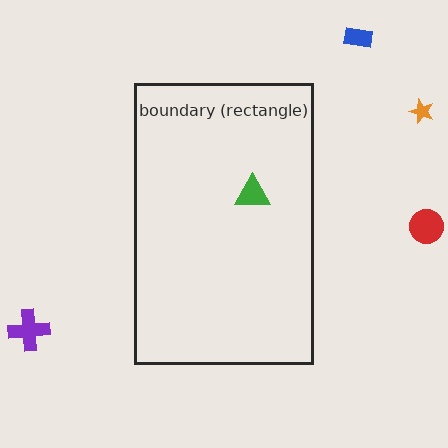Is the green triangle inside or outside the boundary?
Inside.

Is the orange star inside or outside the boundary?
Outside.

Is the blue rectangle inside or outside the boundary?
Outside.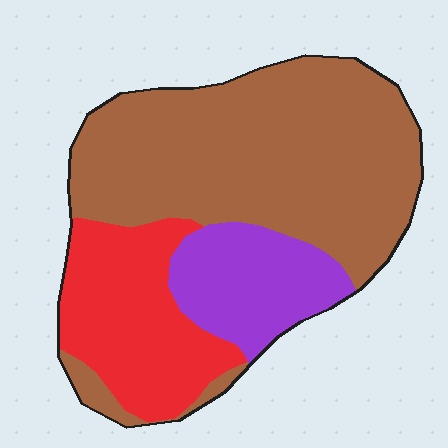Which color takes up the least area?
Purple, at roughly 15%.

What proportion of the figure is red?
Red takes up between a sixth and a third of the figure.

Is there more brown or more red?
Brown.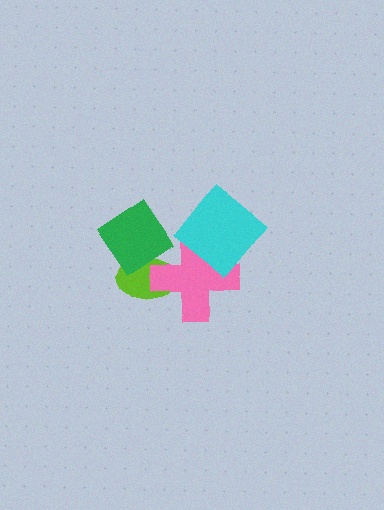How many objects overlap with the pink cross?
3 objects overlap with the pink cross.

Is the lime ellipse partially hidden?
Yes, it is partially covered by another shape.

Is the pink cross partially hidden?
Yes, it is partially covered by another shape.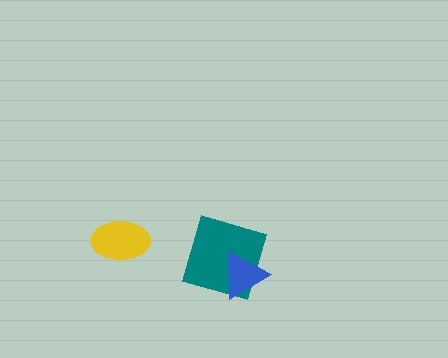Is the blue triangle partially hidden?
No, no other shape covers it.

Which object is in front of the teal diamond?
The blue triangle is in front of the teal diamond.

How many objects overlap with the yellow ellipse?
0 objects overlap with the yellow ellipse.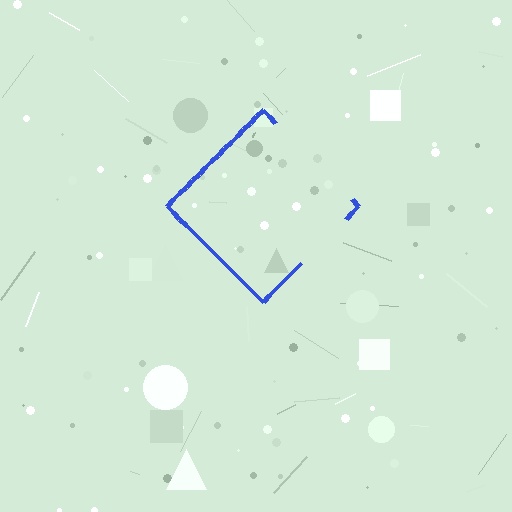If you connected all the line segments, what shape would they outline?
They would outline a diamond.